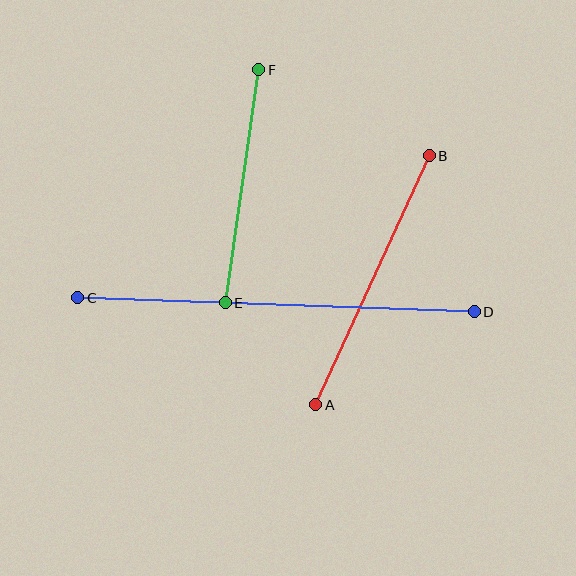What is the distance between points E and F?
The distance is approximately 236 pixels.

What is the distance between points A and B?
The distance is approximately 273 pixels.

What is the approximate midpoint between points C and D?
The midpoint is at approximately (276, 305) pixels.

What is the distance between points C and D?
The distance is approximately 396 pixels.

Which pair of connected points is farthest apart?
Points C and D are farthest apart.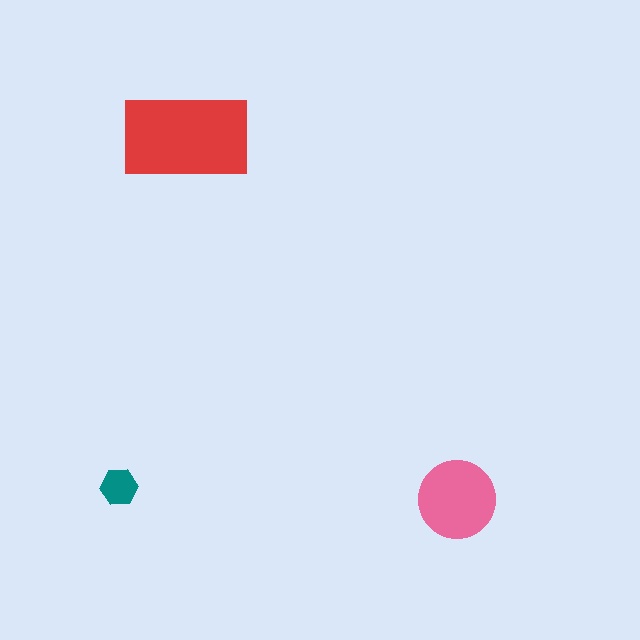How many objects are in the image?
There are 3 objects in the image.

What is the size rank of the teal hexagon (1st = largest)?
3rd.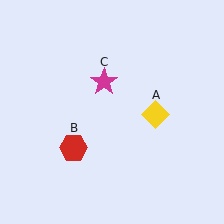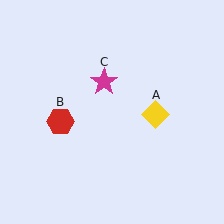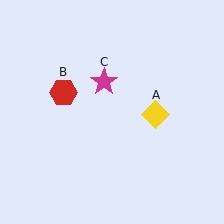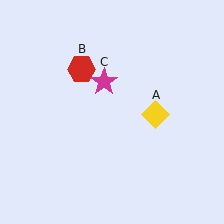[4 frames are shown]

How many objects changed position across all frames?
1 object changed position: red hexagon (object B).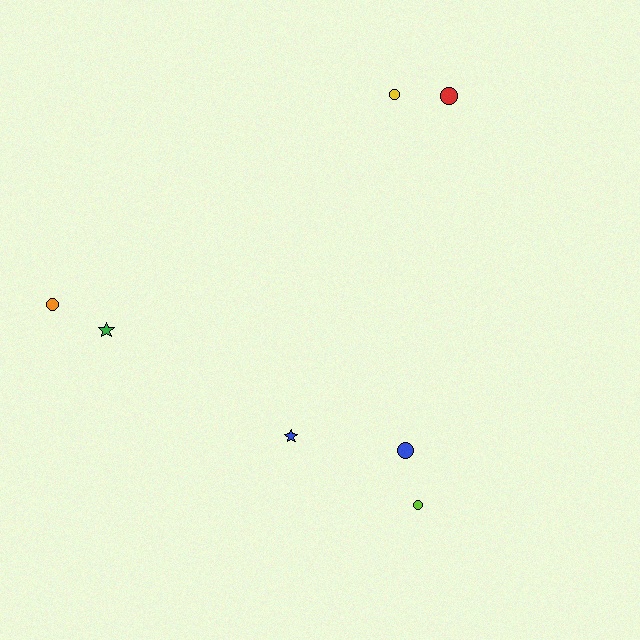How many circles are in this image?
There are 5 circles.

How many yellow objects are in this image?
There is 1 yellow object.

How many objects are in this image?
There are 7 objects.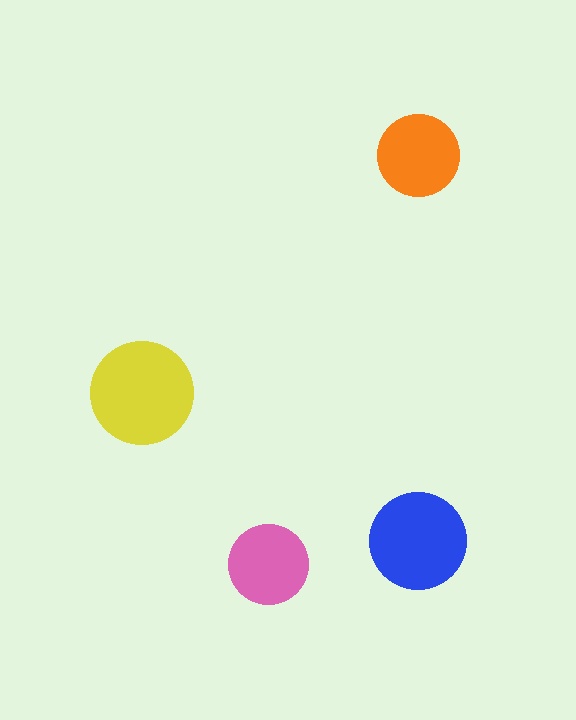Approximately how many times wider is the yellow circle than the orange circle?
About 1.5 times wider.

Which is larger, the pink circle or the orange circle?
The orange one.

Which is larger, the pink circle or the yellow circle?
The yellow one.